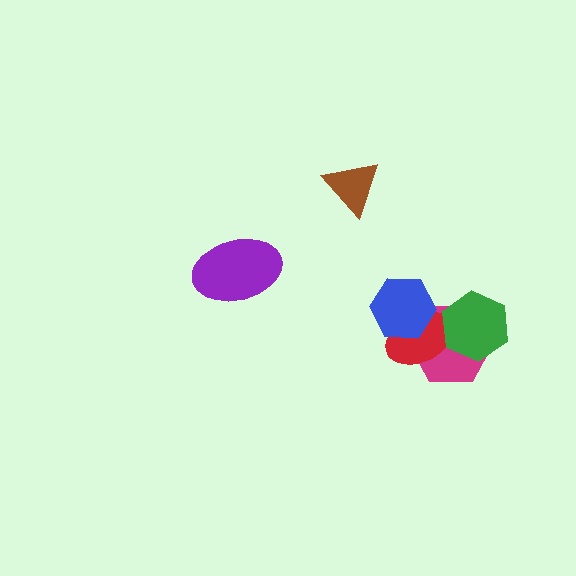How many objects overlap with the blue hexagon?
2 objects overlap with the blue hexagon.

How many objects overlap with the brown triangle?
0 objects overlap with the brown triangle.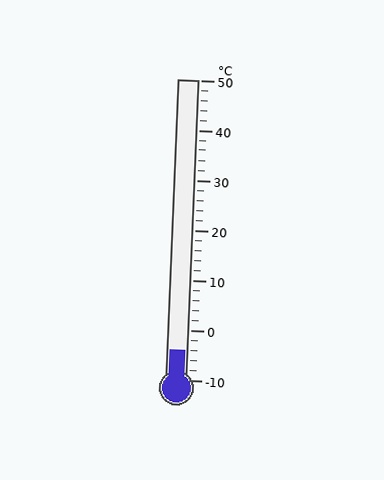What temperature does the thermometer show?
The thermometer shows approximately -4°C.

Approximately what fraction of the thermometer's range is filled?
The thermometer is filled to approximately 10% of its range.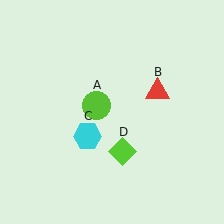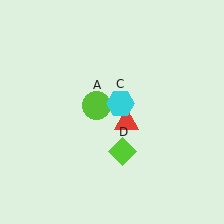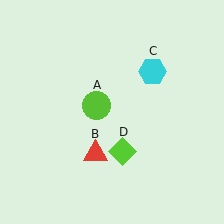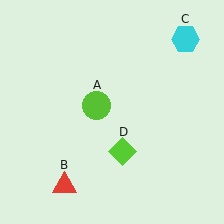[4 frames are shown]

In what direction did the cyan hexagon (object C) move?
The cyan hexagon (object C) moved up and to the right.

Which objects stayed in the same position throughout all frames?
Lime circle (object A) and lime diamond (object D) remained stationary.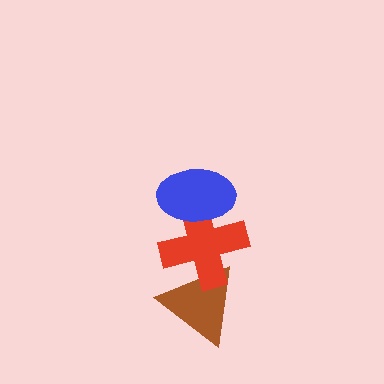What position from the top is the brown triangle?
The brown triangle is 3rd from the top.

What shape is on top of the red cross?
The blue ellipse is on top of the red cross.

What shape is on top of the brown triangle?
The red cross is on top of the brown triangle.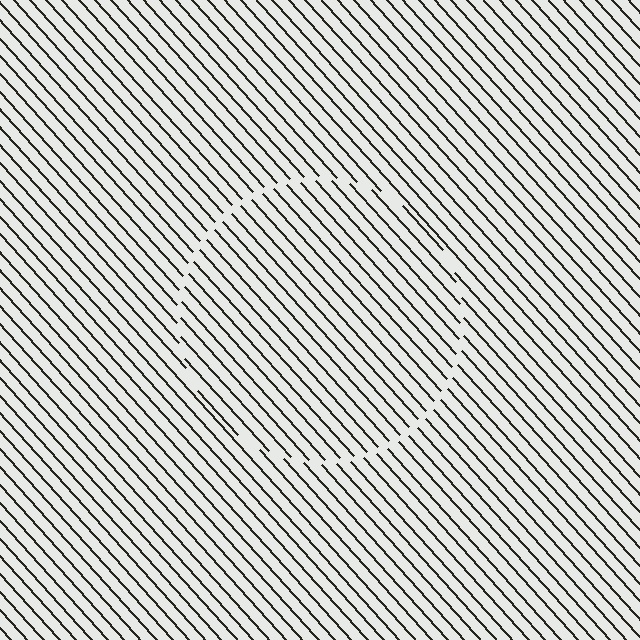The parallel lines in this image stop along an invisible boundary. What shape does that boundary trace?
An illusory circle. The interior of the shape contains the same grating, shifted by half a period — the contour is defined by the phase discontinuity where line-ends from the inner and outer gratings abut.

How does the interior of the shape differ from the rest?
The interior of the shape contains the same grating, shifted by half a period — the contour is defined by the phase discontinuity where line-ends from the inner and outer gratings abut.